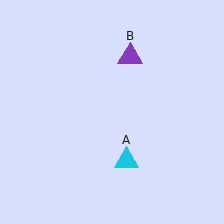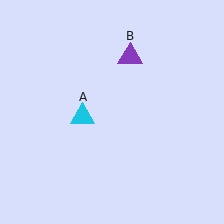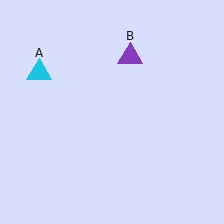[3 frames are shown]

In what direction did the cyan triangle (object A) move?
The cyan triangle (object A) moved up and to the left.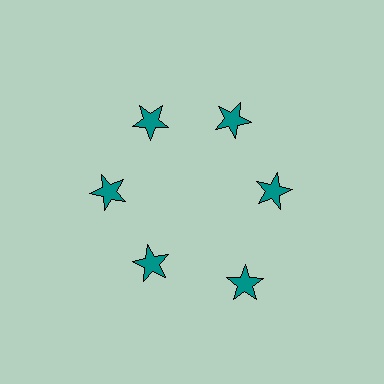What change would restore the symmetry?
The symmetry would be restored by moving it inward, back onto the ring so that all 6 stars sit at equal angles and equal distance from the center.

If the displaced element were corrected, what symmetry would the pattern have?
It would have 6-fold rotational symmetry — the pattern would map onto itself every 60 degrees.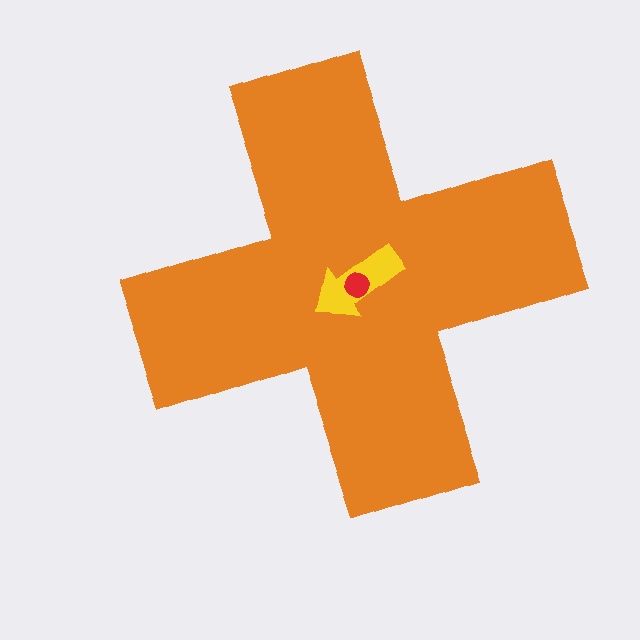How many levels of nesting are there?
3.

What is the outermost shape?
The orange cross.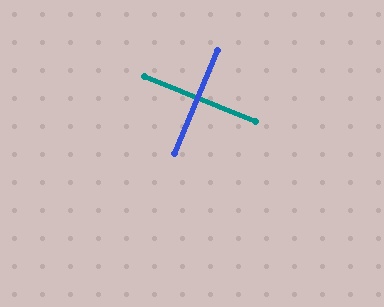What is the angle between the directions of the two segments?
Approximately 89 degrees.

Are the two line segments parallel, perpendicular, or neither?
Perpendicular — they meet at approximately 89°.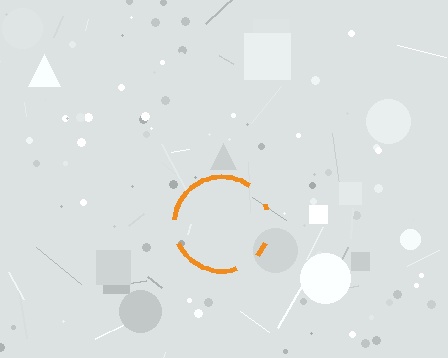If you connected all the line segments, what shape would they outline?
They would outline a circle.